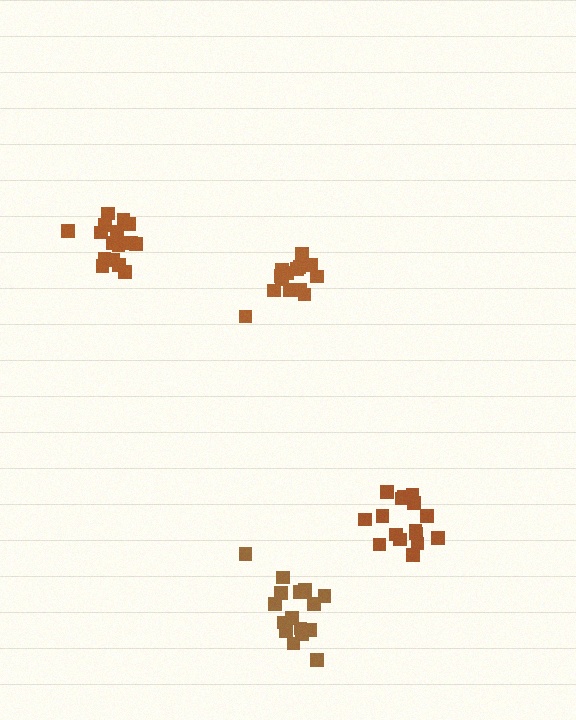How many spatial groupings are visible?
There are 4 spatial groupings.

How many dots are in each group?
Group 1: 16 dots, Group 2: 16 dots, Group 3: 16 dots, Group 4: 16 dots (64 total).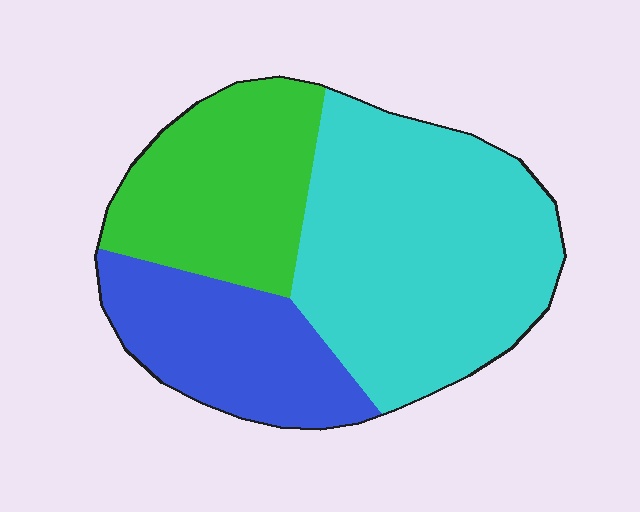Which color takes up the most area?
Cyan, at roughly 50%.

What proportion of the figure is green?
Green takes up about one quarter (1/4) of the figure.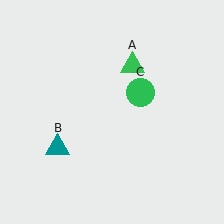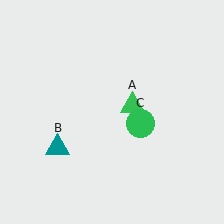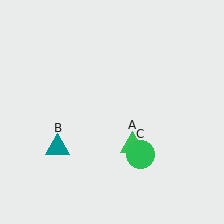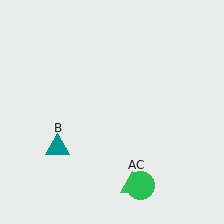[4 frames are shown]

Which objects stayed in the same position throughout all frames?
Teal triangle (object B) remained stationary.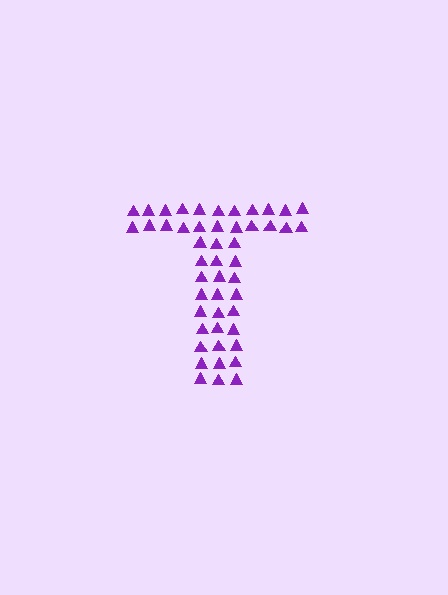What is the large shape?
The large shape is the letter T.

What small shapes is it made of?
It is made of small triangles.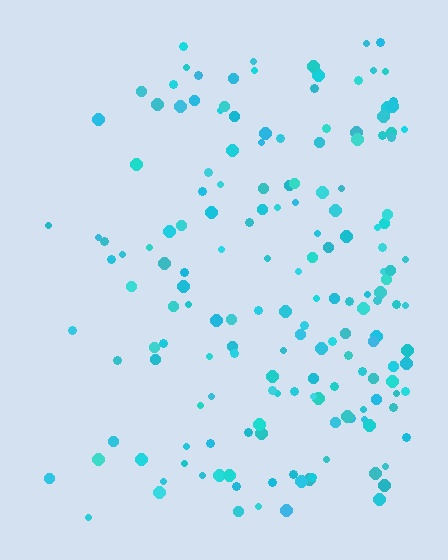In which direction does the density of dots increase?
From left to right, with the right side densest.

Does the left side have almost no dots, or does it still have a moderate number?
Still a moderate number, just noticeably fewer than the right.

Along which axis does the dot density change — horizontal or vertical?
Horizontal.